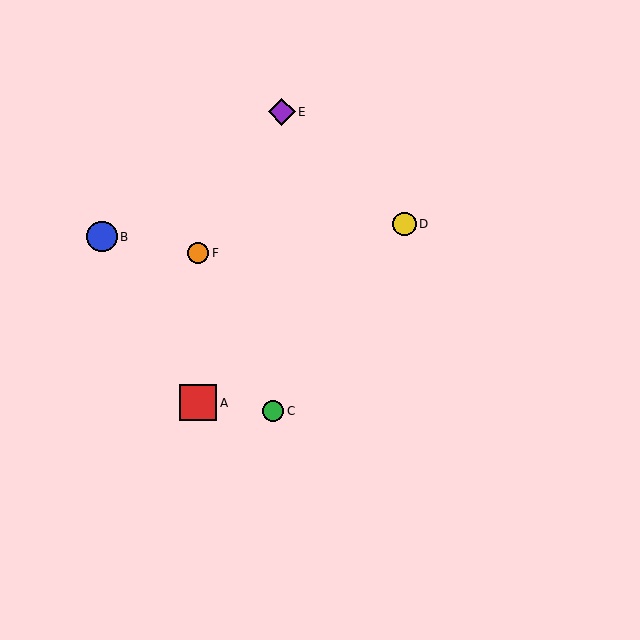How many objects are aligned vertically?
2 objects (A, F) are aligned vertically.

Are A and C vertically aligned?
No, A is at x≈198 and C is at x≈273.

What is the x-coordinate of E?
Object E is at x≈282.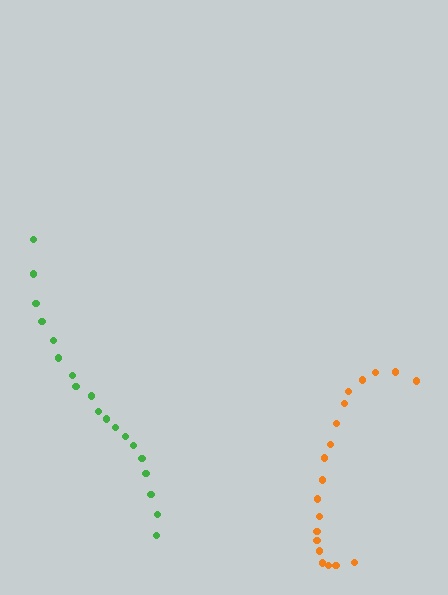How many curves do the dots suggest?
There are 2 distinct paths.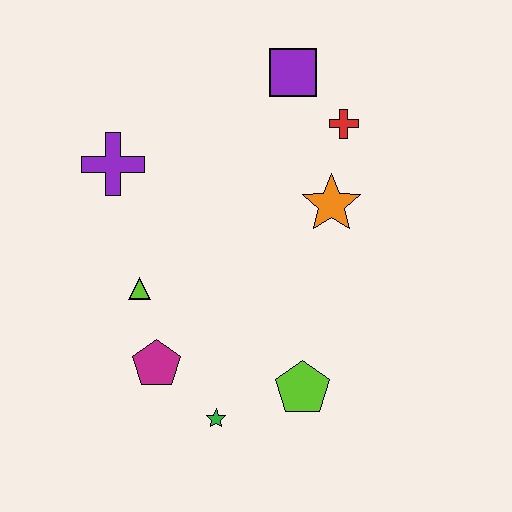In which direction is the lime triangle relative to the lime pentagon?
The lime triangle is to the left of the lime pentagon.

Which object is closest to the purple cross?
The lime triangle is closest to the purple cross.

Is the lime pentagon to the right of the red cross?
No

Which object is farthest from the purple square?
The green star is farthest from the purple square.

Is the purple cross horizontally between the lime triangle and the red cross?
No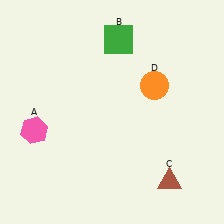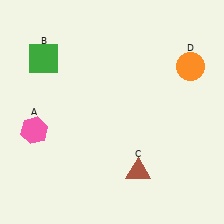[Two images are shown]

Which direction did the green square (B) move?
The green square (B) moved left.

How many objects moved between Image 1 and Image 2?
3 objects moved between the two images.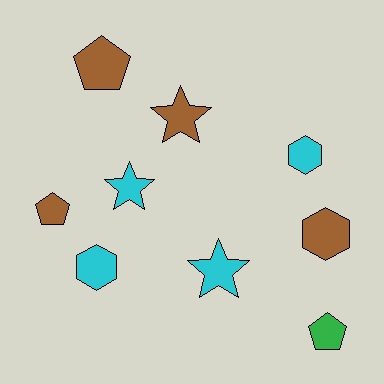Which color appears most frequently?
Cyan, with 4 objects.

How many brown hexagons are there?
There is 1 brown hexagon.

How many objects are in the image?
There are 9 objects.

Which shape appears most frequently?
Hexagon, with 3 objects.